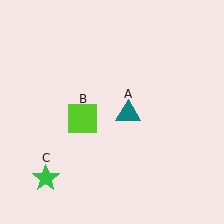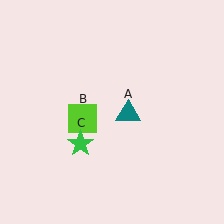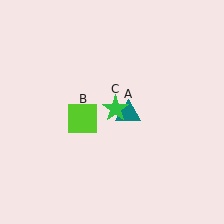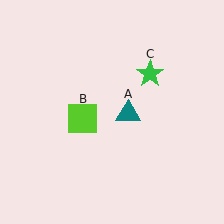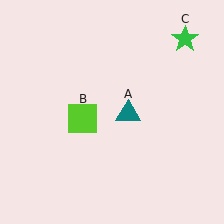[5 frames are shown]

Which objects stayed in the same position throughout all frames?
Teal triangle (object A) and lime square (object B) remained stationary.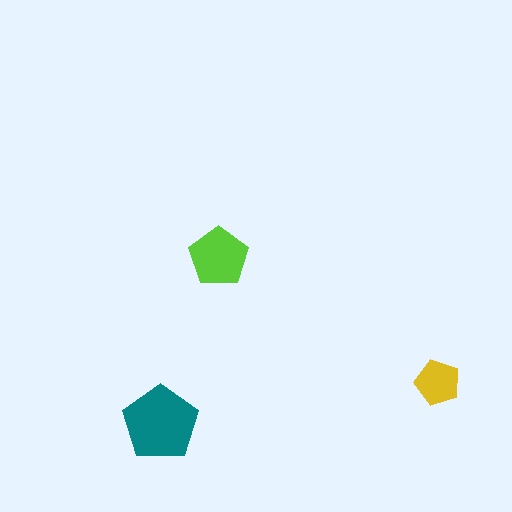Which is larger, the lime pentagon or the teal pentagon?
The teal one.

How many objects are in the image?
There are 3 objects in the image.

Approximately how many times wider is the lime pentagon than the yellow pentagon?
About 1.5 times wider.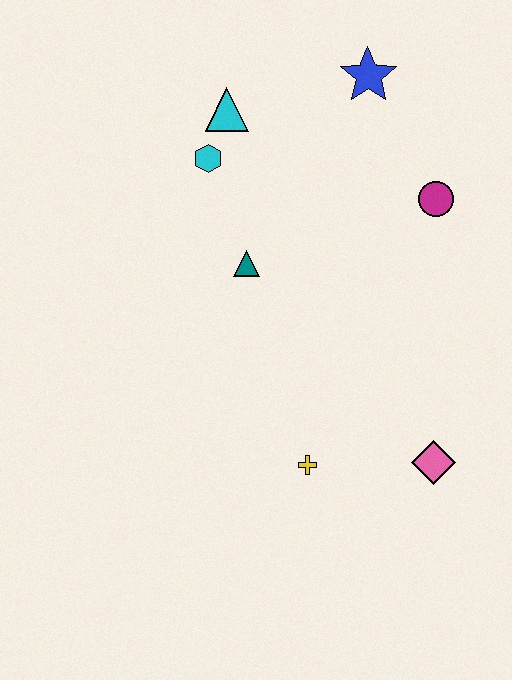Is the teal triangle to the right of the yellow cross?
No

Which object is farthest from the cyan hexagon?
The pink diamond is farthest from the cyan hexagon.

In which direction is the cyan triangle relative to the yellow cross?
The cyan triangle is above the yellow cross.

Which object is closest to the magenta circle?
The blue star is closest to the magenta circle.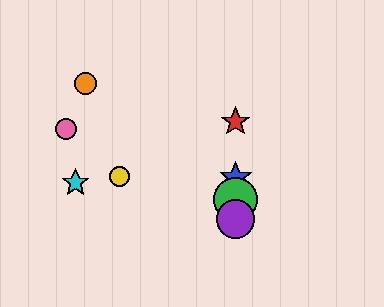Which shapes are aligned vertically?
The red star, the blue star, the green circle, the purple circle are aligned vertically.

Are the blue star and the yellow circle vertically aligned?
No, the blue star is at x≈236 and the yellow circle is at x≈119.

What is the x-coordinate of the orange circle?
The orange circle is at x≈85.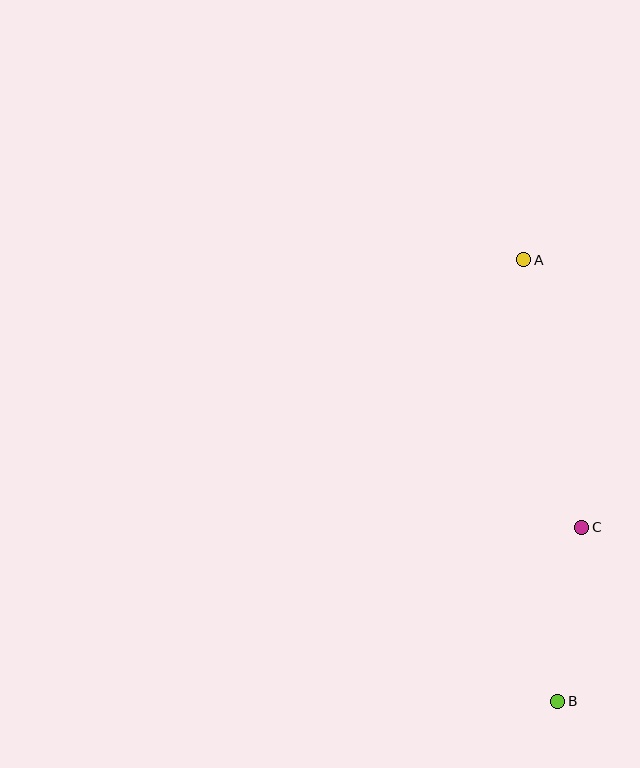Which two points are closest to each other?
Points B and C are closest to each other.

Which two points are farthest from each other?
Points A and B are farthest from each other.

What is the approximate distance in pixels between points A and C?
The distance between A and C is approximately 273 pixels.